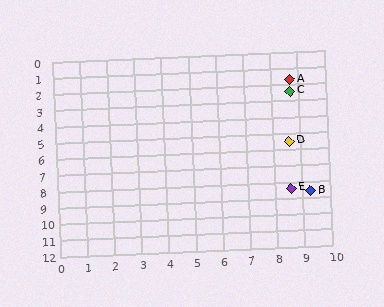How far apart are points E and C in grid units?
Points E and C are about 6.0 grid units apart.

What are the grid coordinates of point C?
Point C is at approximately (8.7, 2.4).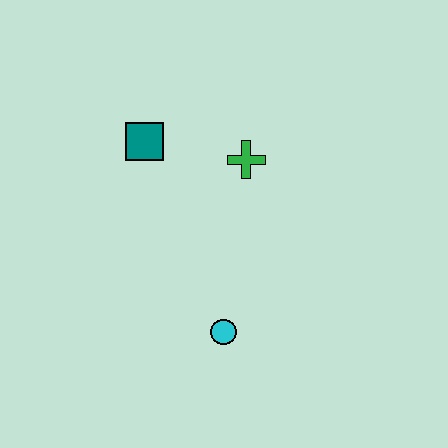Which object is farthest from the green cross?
The cyan circle is farthest from the green cross.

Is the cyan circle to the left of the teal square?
No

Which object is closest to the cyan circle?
The green cross is closest to the cyan circle.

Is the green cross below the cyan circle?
No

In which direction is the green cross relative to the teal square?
The green cross is to the right of the teal square.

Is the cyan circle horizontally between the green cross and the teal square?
Yes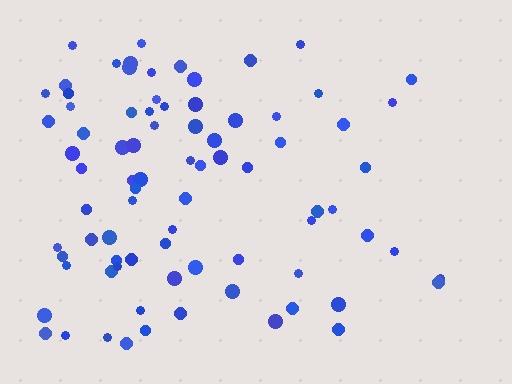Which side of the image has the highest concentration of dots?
The left.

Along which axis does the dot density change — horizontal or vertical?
Horizontal.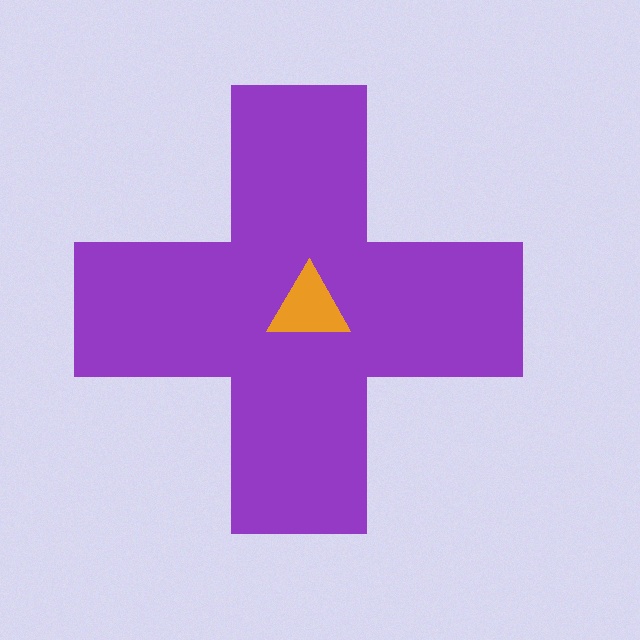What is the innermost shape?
The orange triangle.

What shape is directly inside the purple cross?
The orange triangle.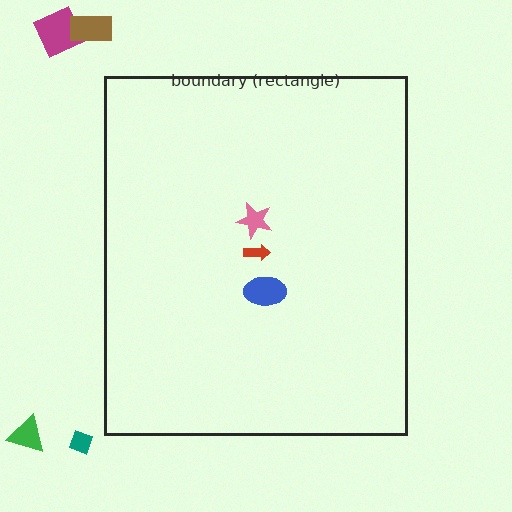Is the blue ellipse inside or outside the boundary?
Inside.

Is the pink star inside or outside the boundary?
Inside.